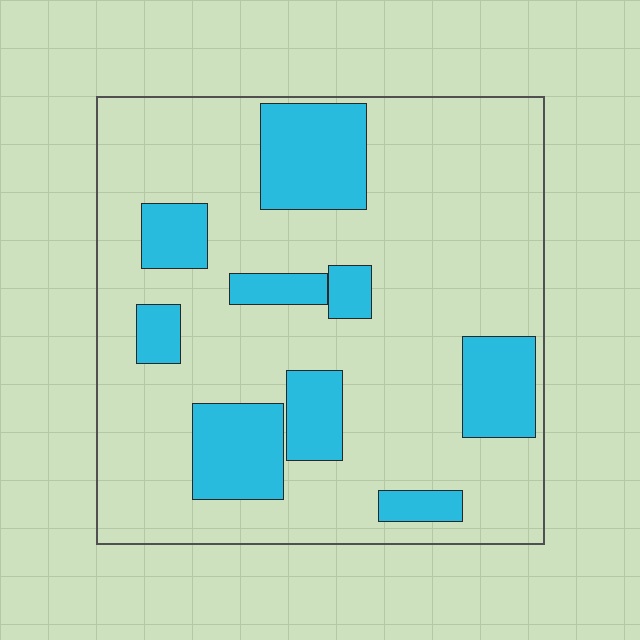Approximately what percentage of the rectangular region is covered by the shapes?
Approximately 25%.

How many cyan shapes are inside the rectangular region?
9.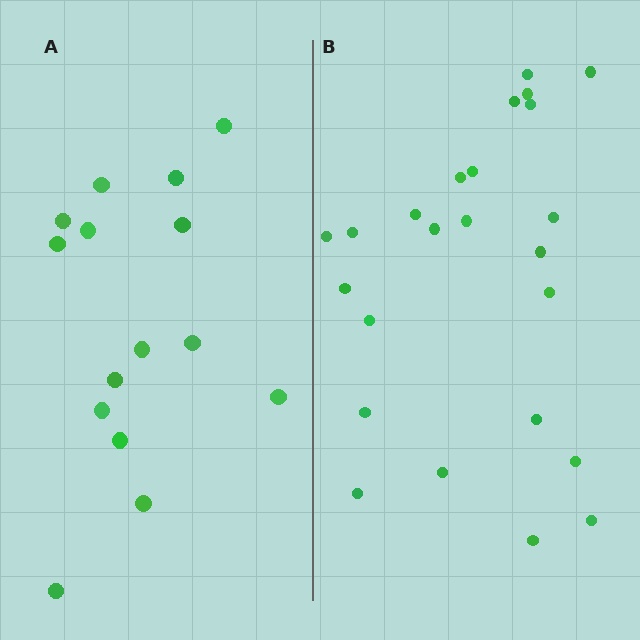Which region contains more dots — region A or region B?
Region B (the right region) has more dots.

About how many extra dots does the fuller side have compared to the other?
Region B has roughly 8 or so more dots than region A.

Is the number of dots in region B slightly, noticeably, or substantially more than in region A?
Region B has substantially more. The ratio is roughly 1.6 to 1.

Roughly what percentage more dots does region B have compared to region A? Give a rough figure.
About 60% more.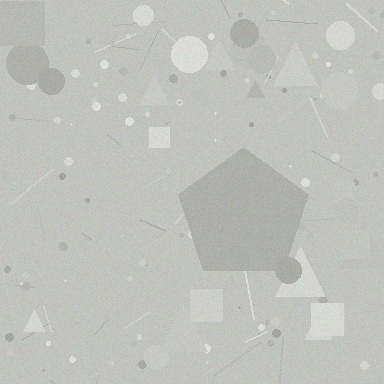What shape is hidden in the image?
A pentagon is hidden in the image.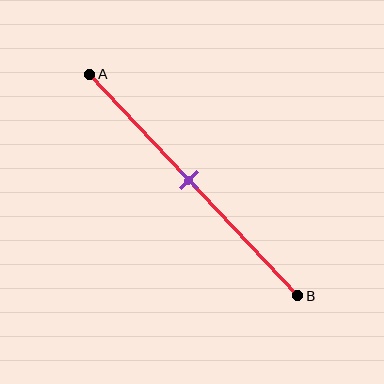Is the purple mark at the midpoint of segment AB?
Yes, the mark is approximately at the midpoint.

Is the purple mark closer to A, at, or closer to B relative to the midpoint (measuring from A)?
The purple mark is approximately at the midpoint of segment AB.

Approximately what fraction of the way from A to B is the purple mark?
The purple mark is approximately 50% of the way from A to B.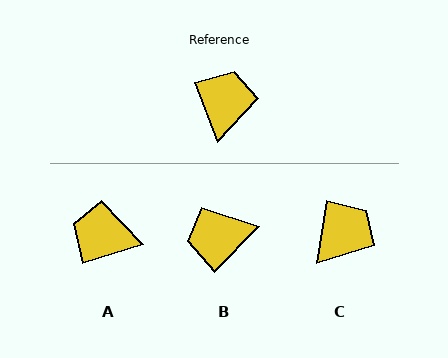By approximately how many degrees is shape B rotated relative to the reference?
Approximately 115 degrees counter-clockwise.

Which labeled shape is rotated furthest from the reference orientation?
B, about 115 degrees away.